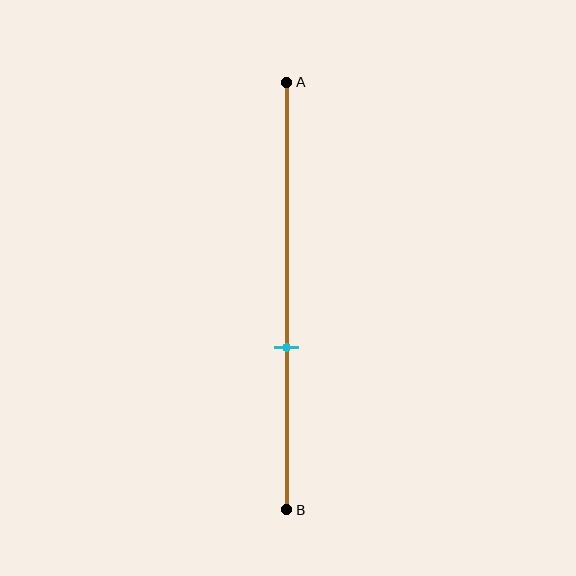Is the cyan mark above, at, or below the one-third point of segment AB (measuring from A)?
The cyan mark is below the one-third point of segment AB.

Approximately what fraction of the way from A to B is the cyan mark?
The cyan mark is approximately 60% of the way from A to B.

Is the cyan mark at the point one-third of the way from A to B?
No, the mark is at about 60% from A, not at the 33% one-third point.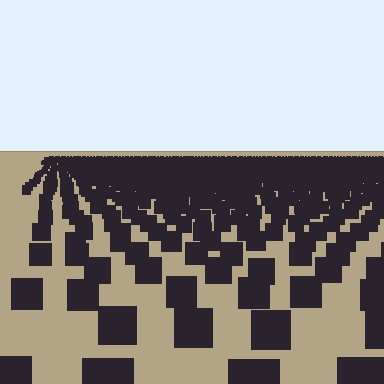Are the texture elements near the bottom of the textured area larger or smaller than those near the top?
Larger. Near the bottom, elements are closer to the viewer and appear at a bigger on-screen size.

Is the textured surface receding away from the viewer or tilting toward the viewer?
The surface is receding away from the viewer. Texture elements get smaller and denser toward the top.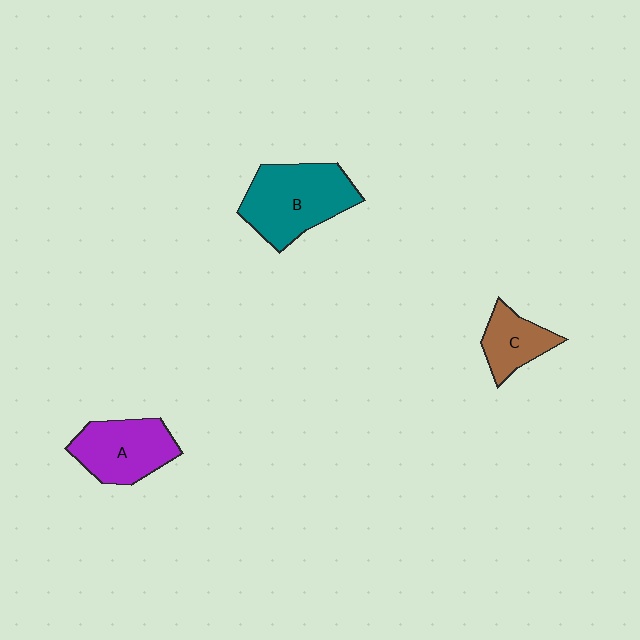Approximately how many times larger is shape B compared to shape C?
Approximately 2.0 times.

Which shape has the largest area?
Shape B (teal).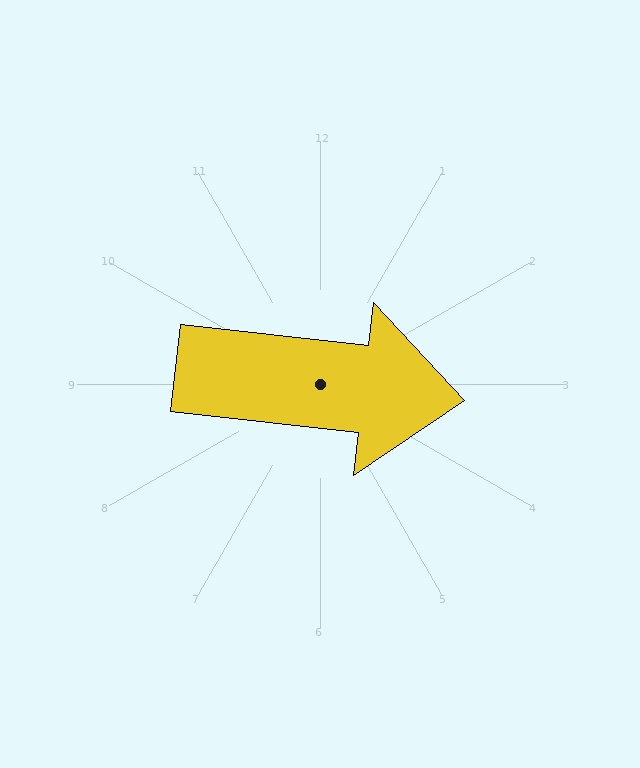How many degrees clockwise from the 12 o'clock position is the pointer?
Approximately 96 degrees.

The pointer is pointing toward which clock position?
Roughly 3 o'clock.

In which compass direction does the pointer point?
East.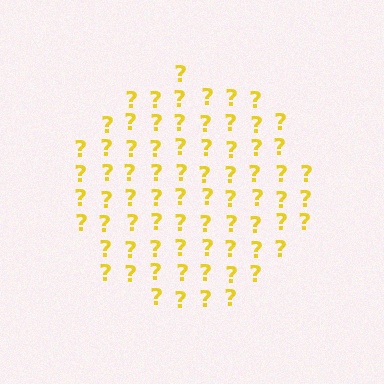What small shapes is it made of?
It is made of small question marks.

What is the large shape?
The large shape is a circle.